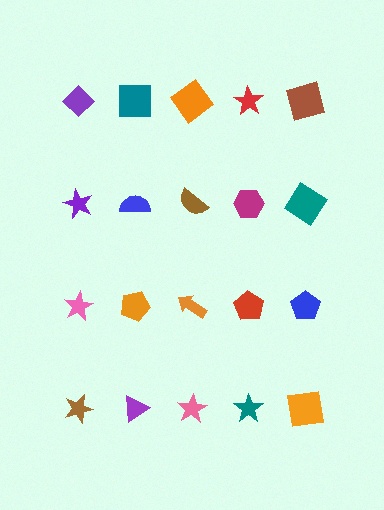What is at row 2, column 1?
A purple star.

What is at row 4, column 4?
A teal star.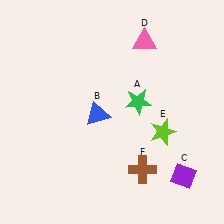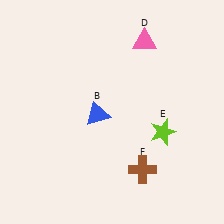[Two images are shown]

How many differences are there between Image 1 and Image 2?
There are 2 differences between the two images.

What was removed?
The green star (A), the purple diamond (C) were removed in Image 2.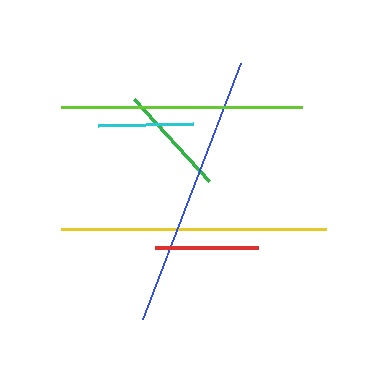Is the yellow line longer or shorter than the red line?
The yellow line is longer than the red line.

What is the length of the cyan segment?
The cyan segment is approximately 95 pixels long.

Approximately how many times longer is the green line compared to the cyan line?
The green line is approximately 1.2 times the length of the cyan line.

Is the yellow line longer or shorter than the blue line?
The blue line is longer than the yellow line.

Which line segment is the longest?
The blue line is the longest at approximately 275 pixels.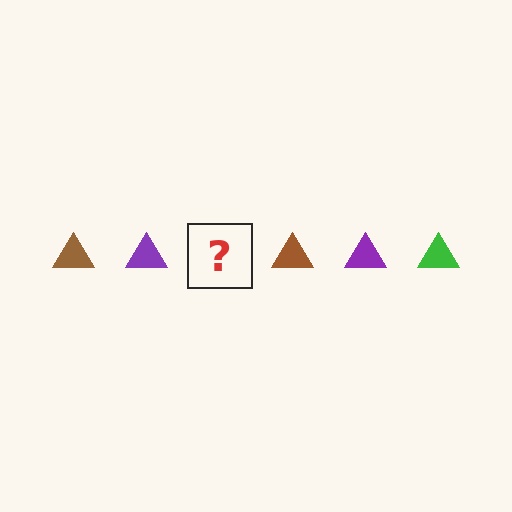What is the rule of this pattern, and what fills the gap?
The rule is that the pattern cycles through brown, purple, green triangles. The gap should be filled with a green triangle.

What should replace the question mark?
The question mark should be replaced with a green triangle.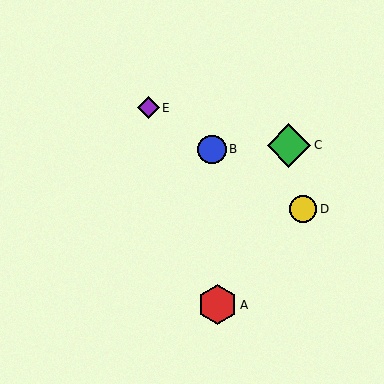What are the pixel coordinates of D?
Object D is at (303, 209).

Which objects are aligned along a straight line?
Objects B, D, E are aligned along a straight line.